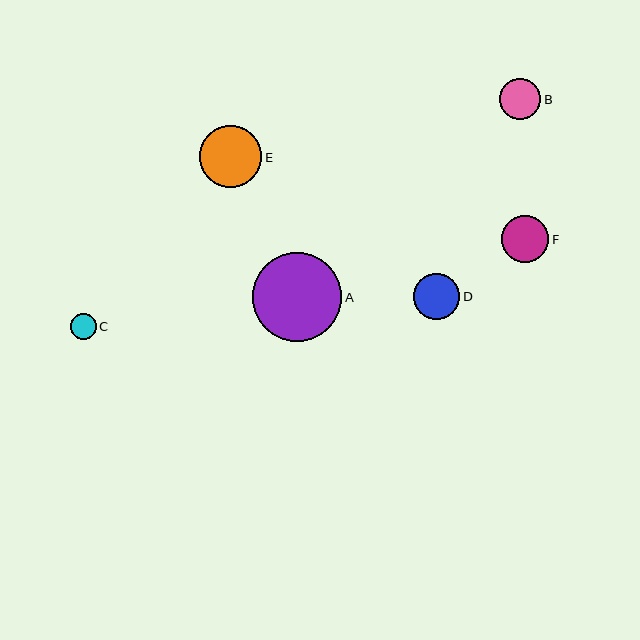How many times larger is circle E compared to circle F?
Circle E is approximately 1.3 times the size of circle F.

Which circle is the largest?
Circle A is the largest with a size of approximately 89 pixels.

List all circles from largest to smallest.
From largest to smallest: A, E, F, D, B, C.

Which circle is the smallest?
Circle C is the smallest with a size of approximately 25 pixels.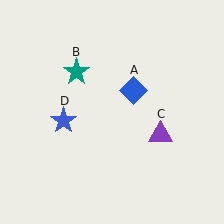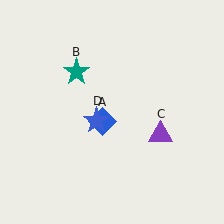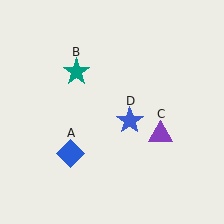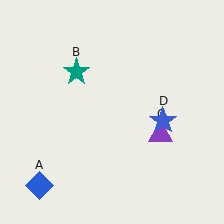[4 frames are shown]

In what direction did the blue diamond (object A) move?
The blue diamond (object A) moved down and to the left.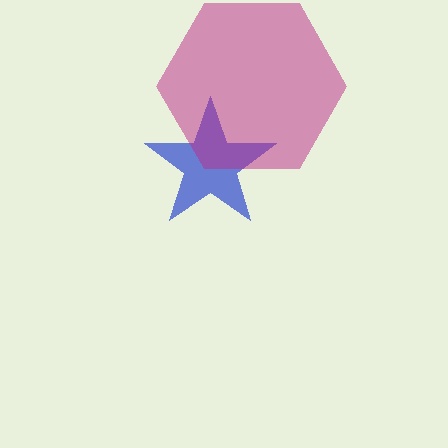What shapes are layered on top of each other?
The layered shapes are: a blue star, a magenta hexagon.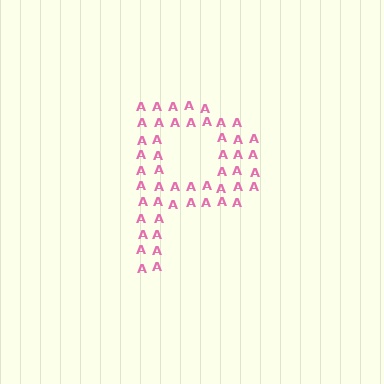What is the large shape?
The large shape is the letter P.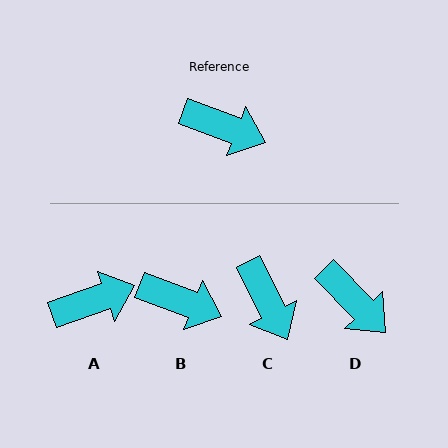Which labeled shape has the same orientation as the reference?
B.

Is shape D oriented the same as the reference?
No, it is off by about 25 degrees.